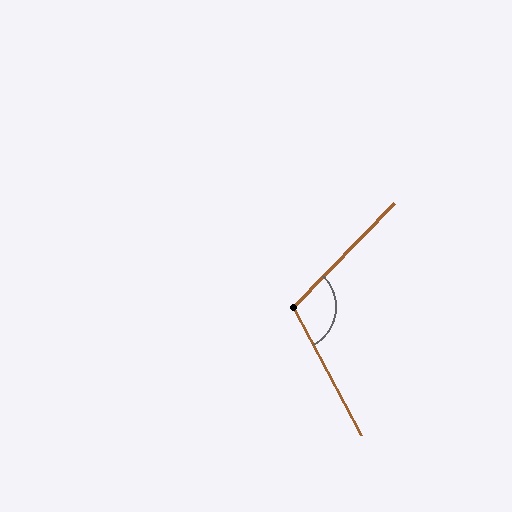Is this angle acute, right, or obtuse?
It is obtuse.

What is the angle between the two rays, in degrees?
Approximately 108 degrees.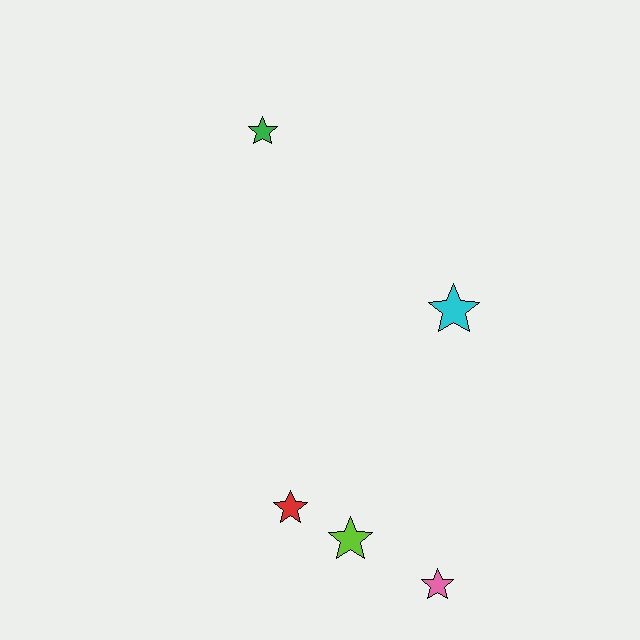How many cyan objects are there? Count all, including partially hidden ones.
There is 1 cyan object.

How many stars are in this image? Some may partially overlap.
There are 5 stars.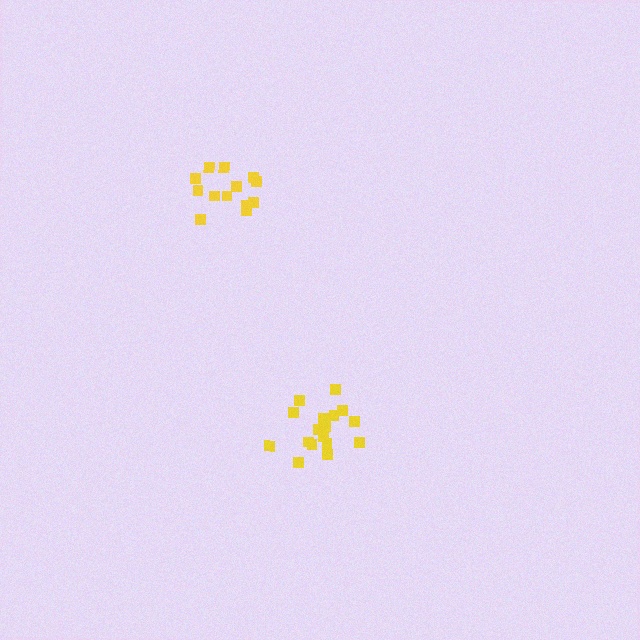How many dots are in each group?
Group 1: 13 dots, Group 2: 17 dots (30 total).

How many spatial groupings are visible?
There are 2 spatial groupings.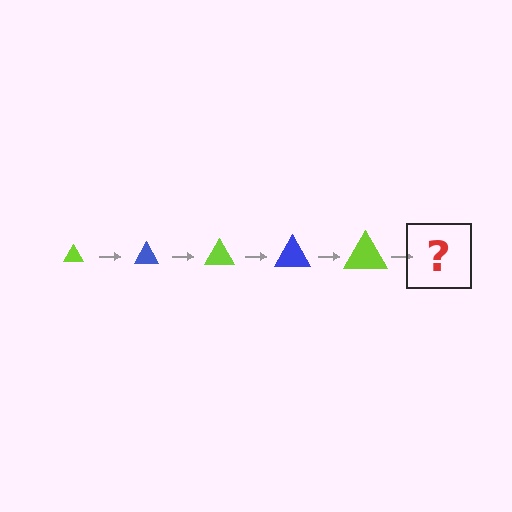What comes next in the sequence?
The next element should be a blue triangle, larger than the previous one.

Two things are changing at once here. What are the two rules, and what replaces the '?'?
The two rules are that the triangle grows larger each step and the color cycles through lime and blue. The '?' should be a blue triangle, larger than the previous one.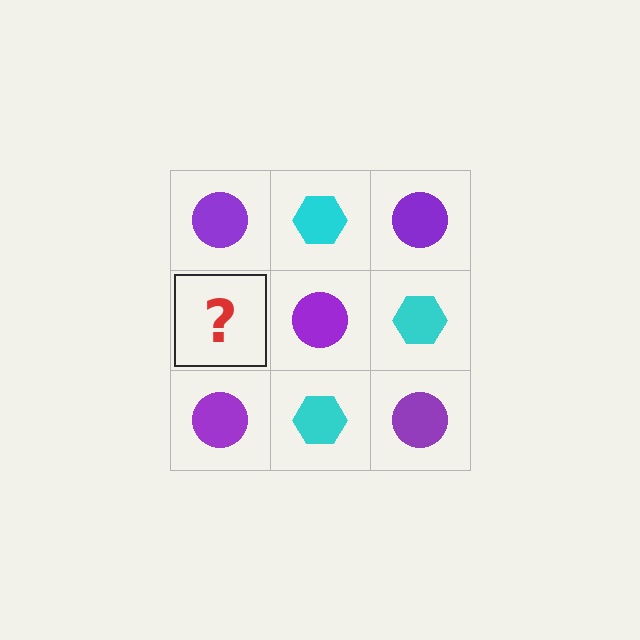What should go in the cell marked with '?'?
The missing cell should contain a cyan hexagon.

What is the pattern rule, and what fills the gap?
The rule is that it alternates purple circle and cyan hexagon in a checkerboard pattern. The gap should be filled with a cyan hexagon.